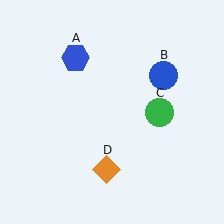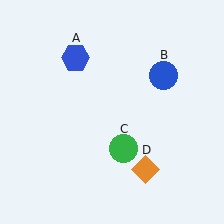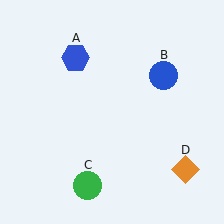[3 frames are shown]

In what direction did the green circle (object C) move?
The green circle (object C) moved down and to the left.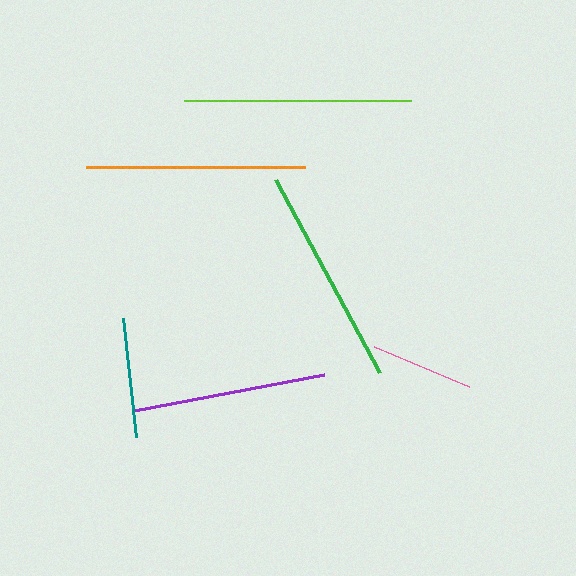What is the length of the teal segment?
The teal segment is approximately 120 pixels long.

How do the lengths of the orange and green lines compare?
The orange and green lines are approximately the same length.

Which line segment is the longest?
The lime line is the longest at approximately 226 pixels.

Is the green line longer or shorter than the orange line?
The orange line is longer than the green line.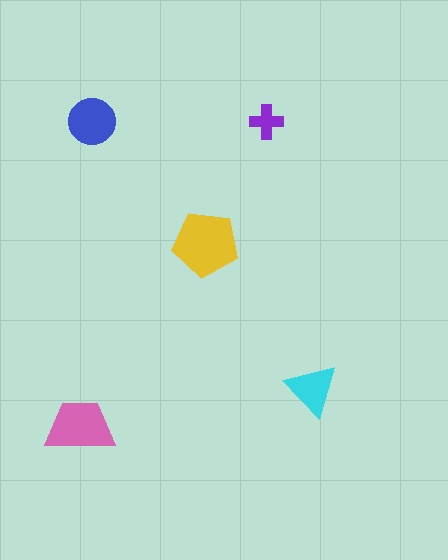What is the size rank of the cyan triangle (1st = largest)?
4th.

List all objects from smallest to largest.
The purple cross, the cyan triangle, the blue circle, the pink trapezoid, the yellow pentagon.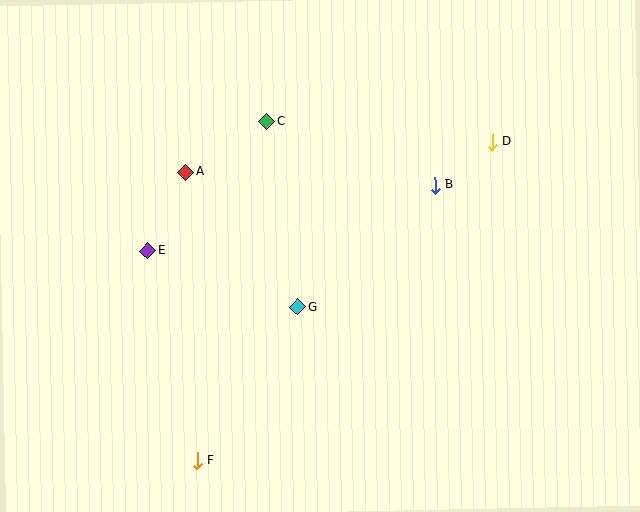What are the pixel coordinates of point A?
Point A is at (186, 172).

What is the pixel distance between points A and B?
The distance between A and B is 249 pixels.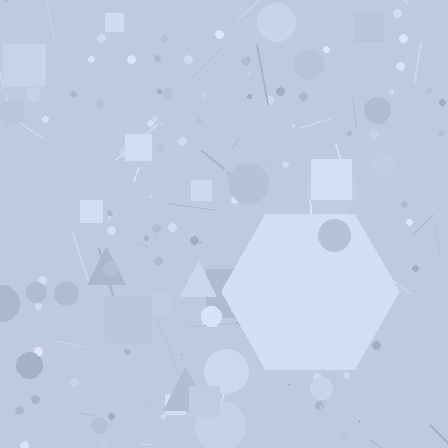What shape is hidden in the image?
A hexagon is hidden in the image.